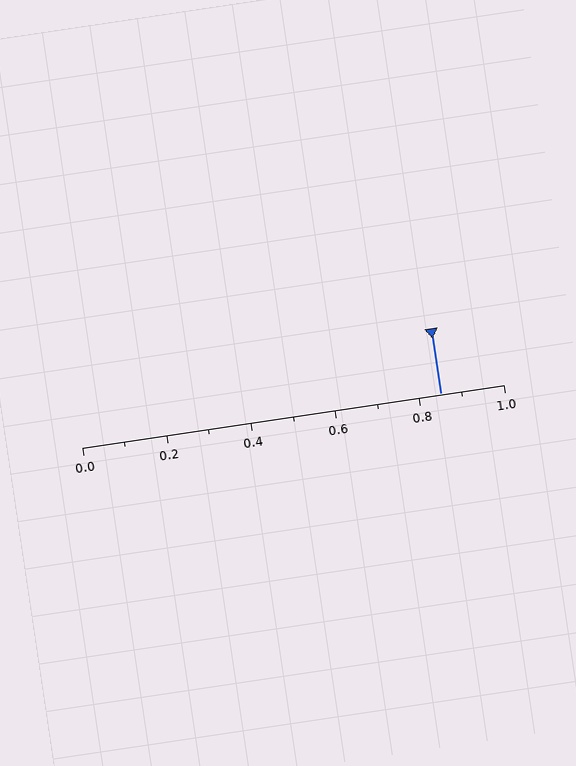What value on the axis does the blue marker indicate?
The marker indicates approximately 0.85.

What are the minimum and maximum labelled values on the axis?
The axis runs from 0.0 to 1.0.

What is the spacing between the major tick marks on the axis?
The major ticks are spaced 0.2 apart.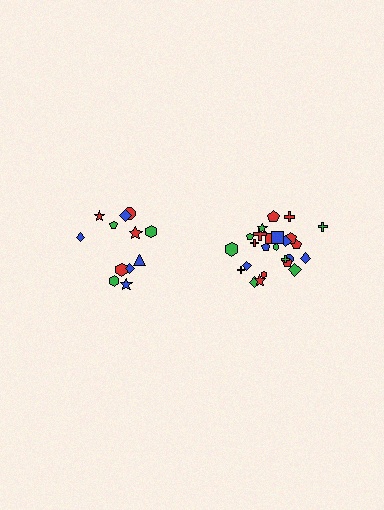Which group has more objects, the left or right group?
The right group.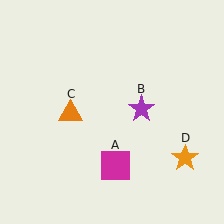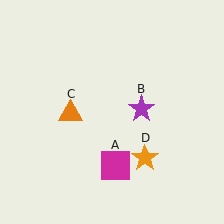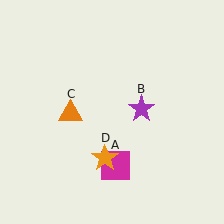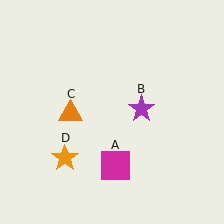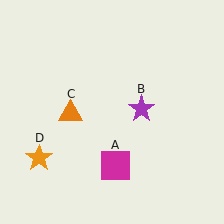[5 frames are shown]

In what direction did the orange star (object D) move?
The orange star (object D) moved left.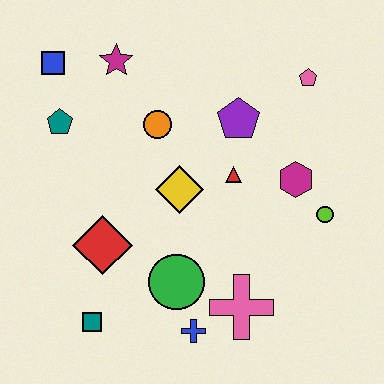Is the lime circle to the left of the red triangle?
No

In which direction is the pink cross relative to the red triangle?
The pink cross is below the red triangle.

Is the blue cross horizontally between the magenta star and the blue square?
No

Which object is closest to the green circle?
The blue cross is closest to the green circle.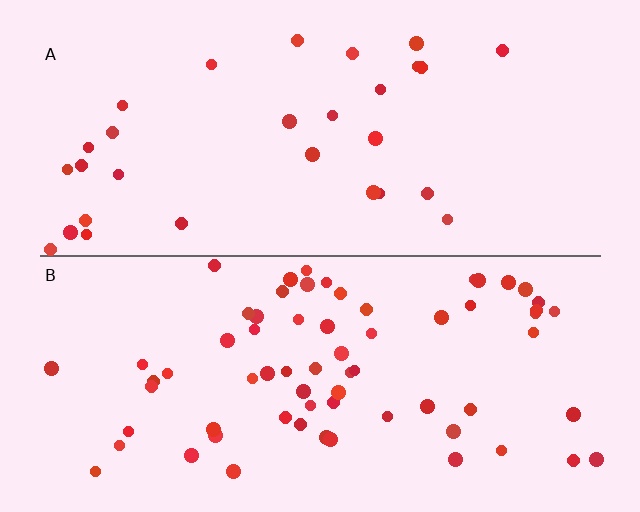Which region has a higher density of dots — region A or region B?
B (the bottom).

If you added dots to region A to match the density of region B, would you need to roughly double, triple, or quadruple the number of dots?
Approximately double.